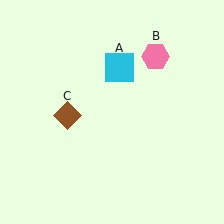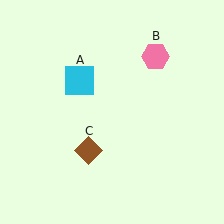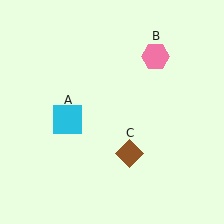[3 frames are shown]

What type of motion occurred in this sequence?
The cyan square (object A), brown diamond (object C) rotated counterclockwise around the center of the scene.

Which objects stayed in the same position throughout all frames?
Pink hexagon (object B) remained stationary.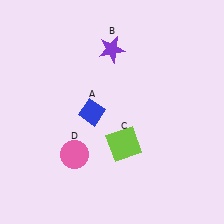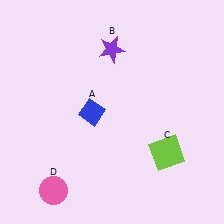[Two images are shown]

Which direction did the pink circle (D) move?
The pink circle (D) moved down.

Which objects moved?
The objects that moved are: the lime square (C), the pink circle (D).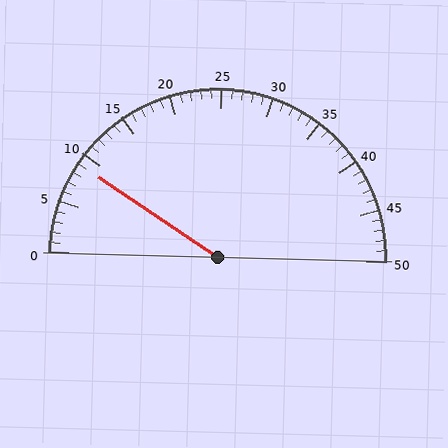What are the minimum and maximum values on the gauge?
The gauge ranges from 0 to 50.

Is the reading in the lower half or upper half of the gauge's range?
The reading is in the lower half of the range (0 to 50).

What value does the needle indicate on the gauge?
The needle indicates approximately 9.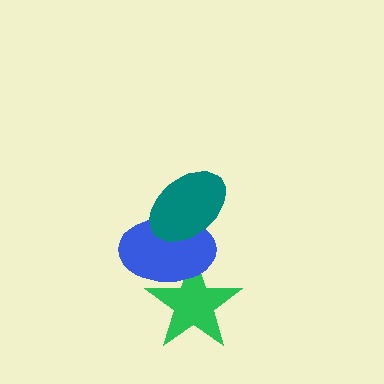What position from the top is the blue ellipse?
The blue ellipse is 2nd from the top.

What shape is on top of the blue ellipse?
The teal ellipse is on top of the blue ellipse.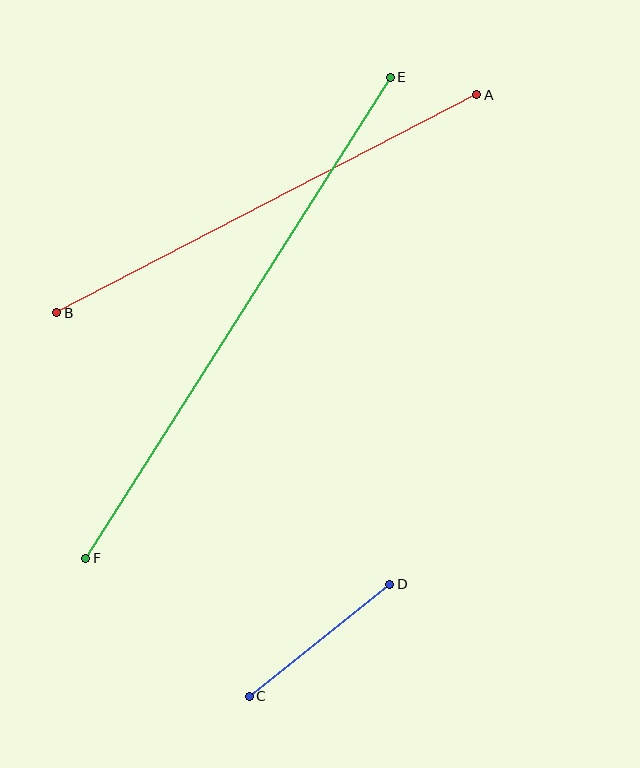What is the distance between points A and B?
The distance is approximately 473 pixels.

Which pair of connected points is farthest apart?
Points E and F are farthest apart.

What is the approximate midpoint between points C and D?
The midpoint is at approximately (320, 640) pixels.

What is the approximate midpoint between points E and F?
The midpoint is at approximately (238, 318) pixels.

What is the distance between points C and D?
The distance is approximately 180 pixels.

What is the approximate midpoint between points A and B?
The midpoint is at approximately (267, 204) pixels.